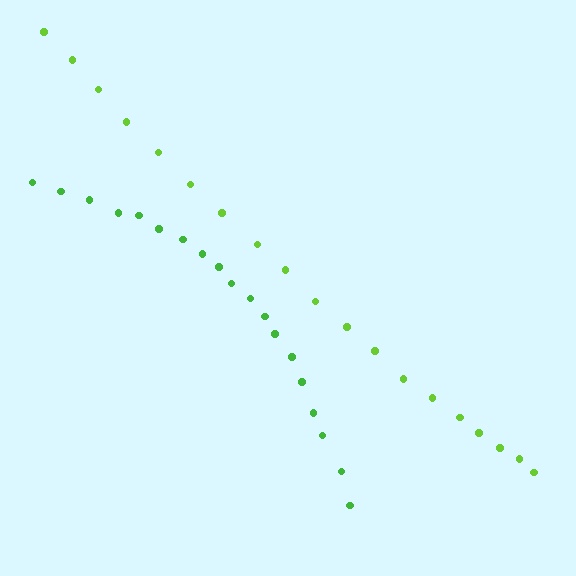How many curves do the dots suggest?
There are 2 distinct paths.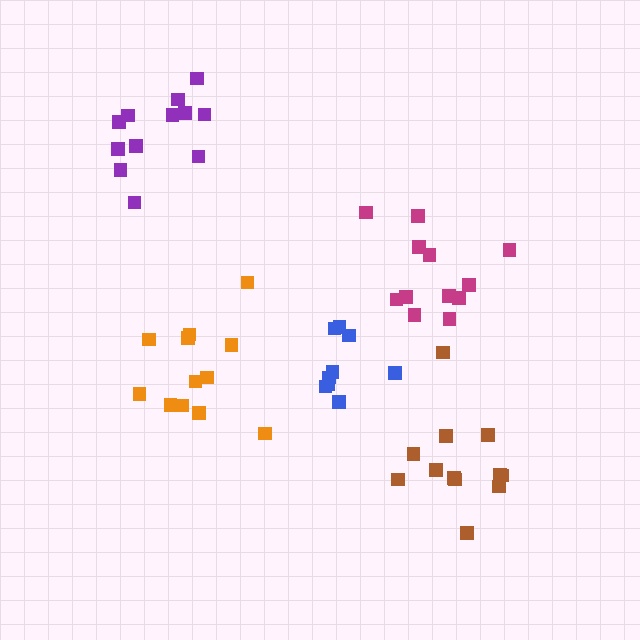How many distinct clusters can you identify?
There are 5 distinct clusters.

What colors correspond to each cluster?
The clusters are colored: purple, orange, blue, magenta, brown.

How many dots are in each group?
Group 1: 12 dots, Group 2: 12 dots, Group 3: 9 dots, Group 4: 12 dots, Group 5: 12 dots (57 total).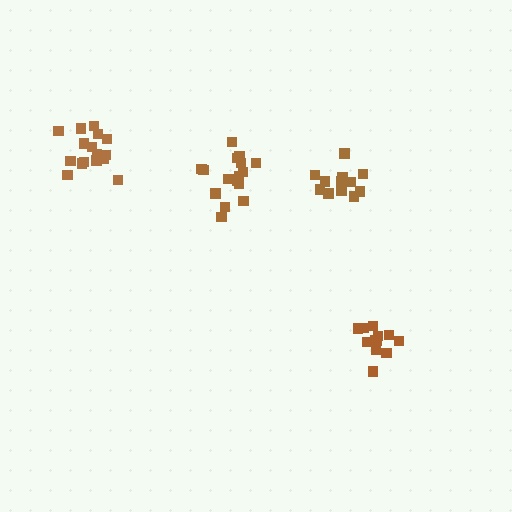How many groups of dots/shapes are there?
There are 4 groups.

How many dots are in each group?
Group 1: 13 dots, Group 2: 13 dots, Group 3: 17 dots, Group 4: 16 dots (59 total).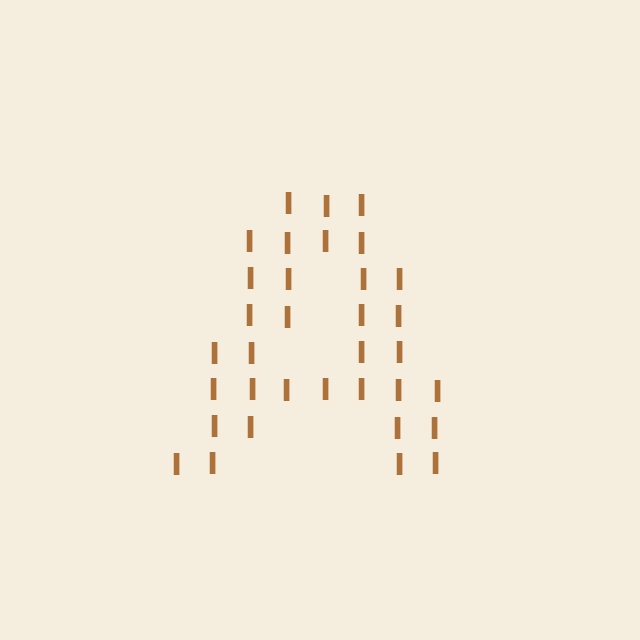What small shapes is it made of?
It is made of small letter I's.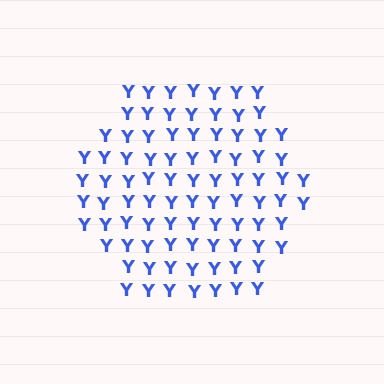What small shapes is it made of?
It is made of small letter Y's.